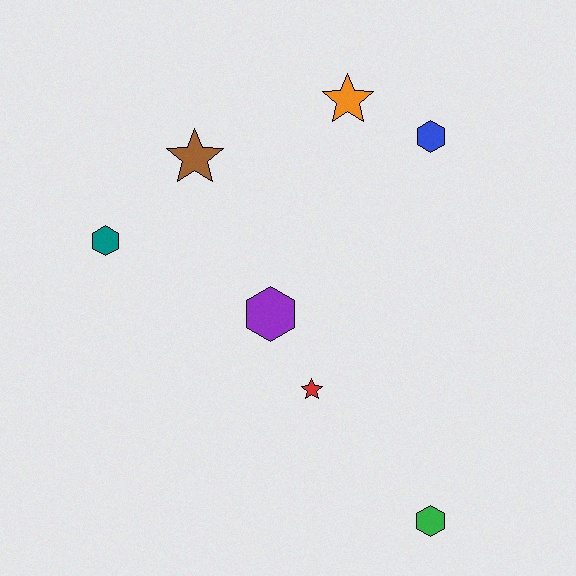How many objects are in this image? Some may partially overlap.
There are 7 objects.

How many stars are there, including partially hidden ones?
There are 3 stars.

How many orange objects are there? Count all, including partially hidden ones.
There is 1 orange object.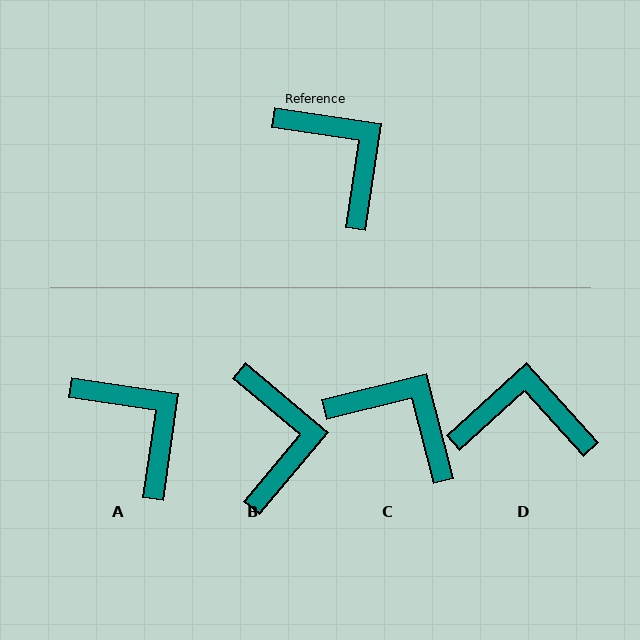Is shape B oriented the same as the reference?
No, it is off by about 32 degrees.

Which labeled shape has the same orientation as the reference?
A.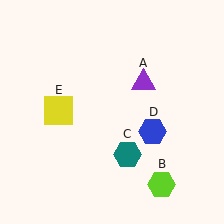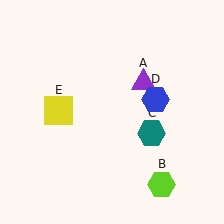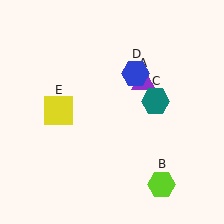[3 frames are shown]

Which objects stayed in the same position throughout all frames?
Purple triangle (object A) and lime hexagon (object B) and yellow square (object E) remained stationary.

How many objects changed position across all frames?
2 objects changed position: teal hexagon (object C), blue hexagon (object D).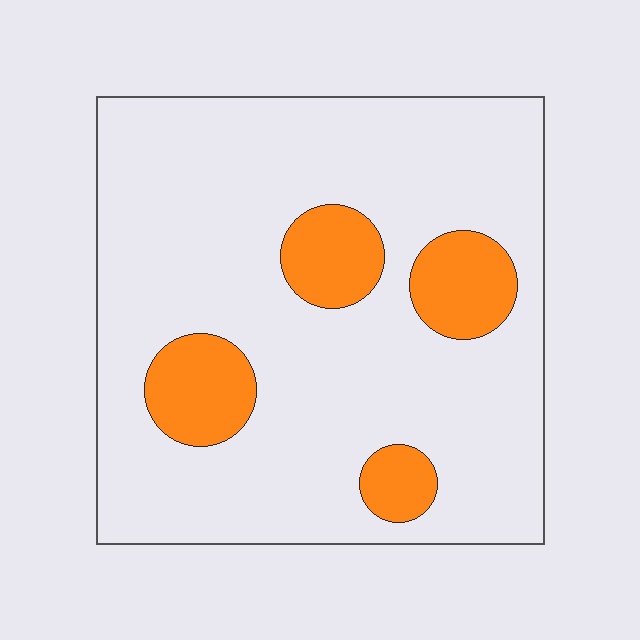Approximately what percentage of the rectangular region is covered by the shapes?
Approximately 15%.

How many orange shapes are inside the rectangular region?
4.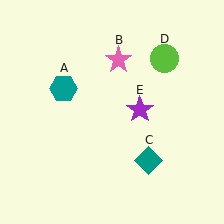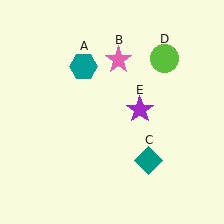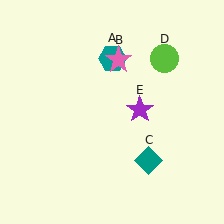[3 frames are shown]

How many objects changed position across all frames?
1 object changed position: teal hexagon (object A).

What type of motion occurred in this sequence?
The teal hexagon (object A) rotated clockwise around the center of the scene.